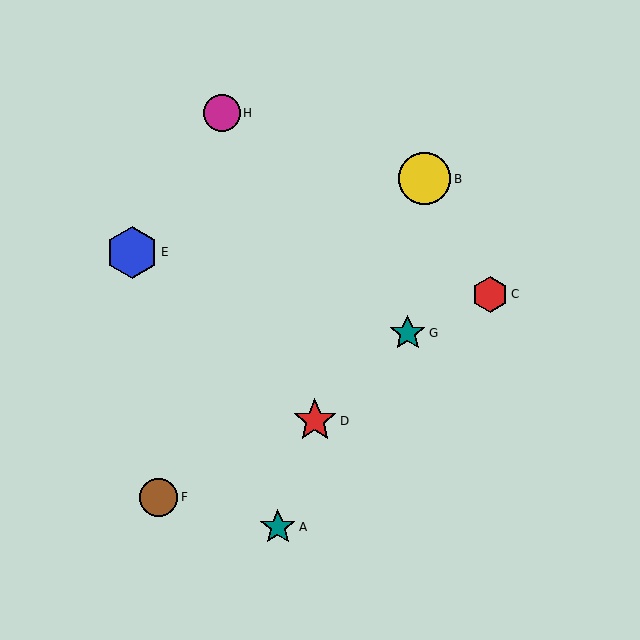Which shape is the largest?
The yellow circle (labeled B) is the largest.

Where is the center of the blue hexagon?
The center of the blue hexagon is at (132, 252).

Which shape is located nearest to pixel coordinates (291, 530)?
The teal star (labeled A) at (278, 527) is nearest to that location.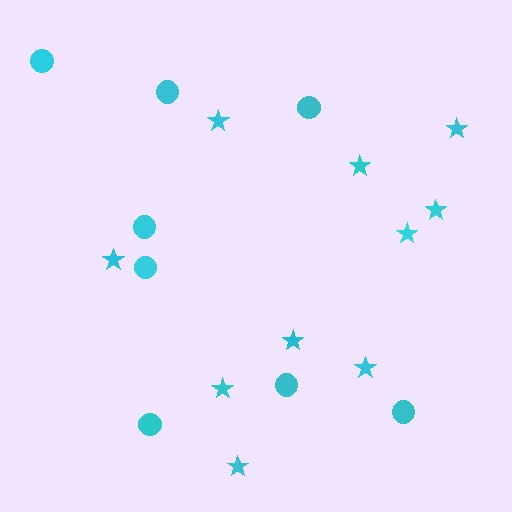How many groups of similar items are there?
There are 2 groups: one group of circles (8) and one group of stars (10).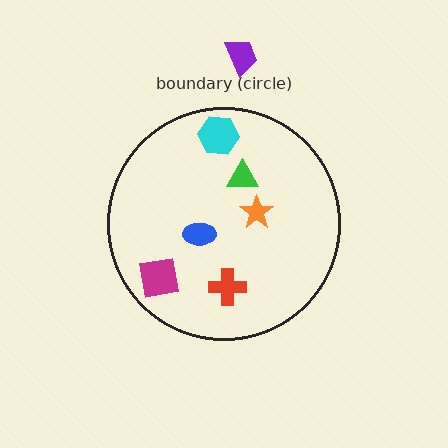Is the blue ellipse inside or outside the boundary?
Inside.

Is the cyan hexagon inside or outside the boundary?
Inside.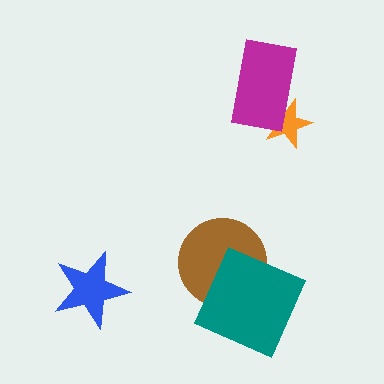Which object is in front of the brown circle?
The teal square is in front of the brown circle.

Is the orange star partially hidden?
Yes, it is partially covered by another shape.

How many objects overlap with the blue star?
0 objects overlap with the blue star.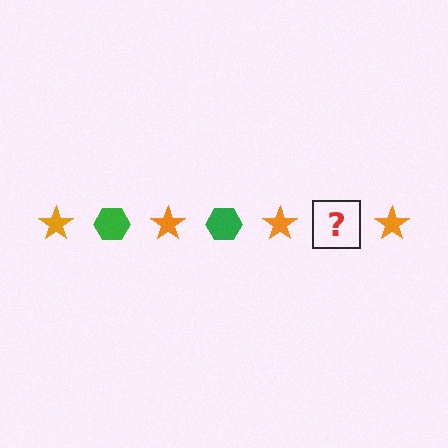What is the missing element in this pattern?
The missing element is a green hexagon.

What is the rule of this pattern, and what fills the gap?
The rule is that the pattern alternates between orange star and green hexagon. The gap should be filled with a green hexagon.